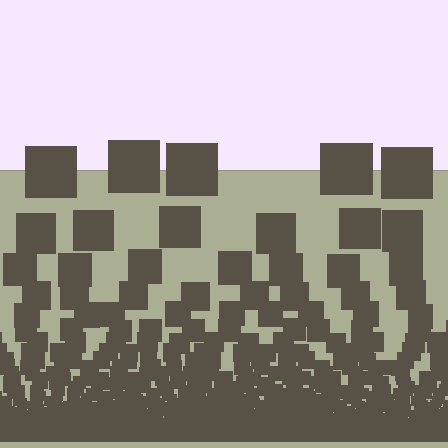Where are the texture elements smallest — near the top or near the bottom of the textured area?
Near the bottom.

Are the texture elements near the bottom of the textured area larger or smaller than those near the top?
Smaller. The gradient is inverted — elements near the bottom are smaller and denser.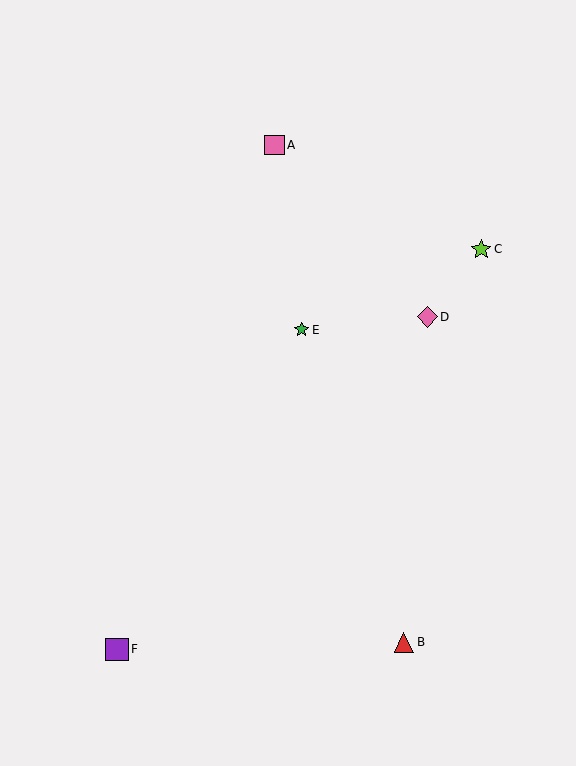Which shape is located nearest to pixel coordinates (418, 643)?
The red triangle (labeled B) at (404, 642) is nearest to that location.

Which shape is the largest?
The purple square (labeled F) is the largest.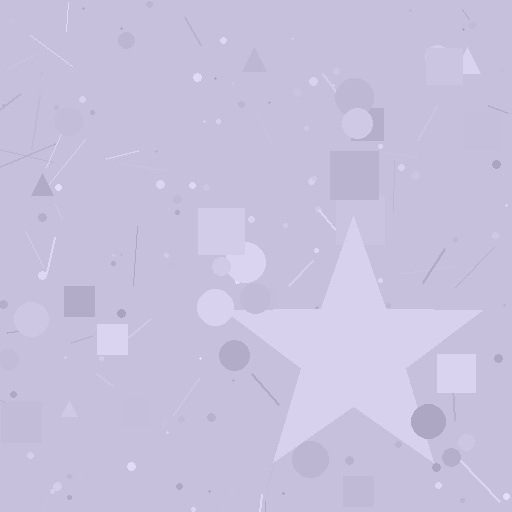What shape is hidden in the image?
A star is hidden in the image.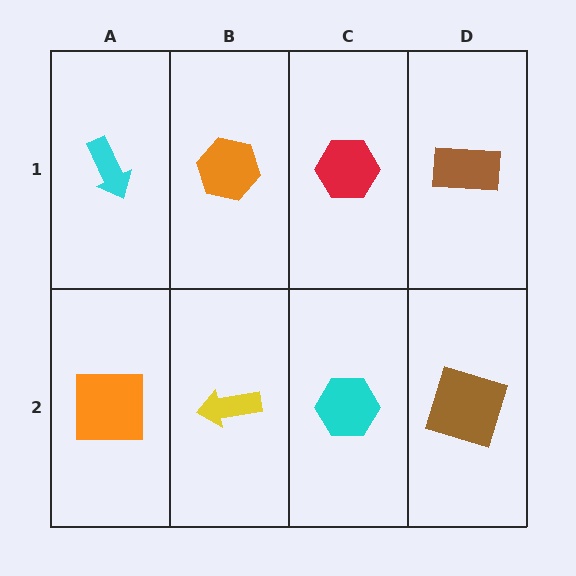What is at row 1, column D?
A brown rectangle.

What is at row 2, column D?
A brown square.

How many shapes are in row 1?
4 shapes.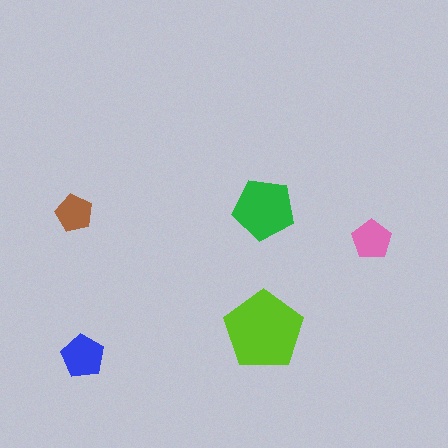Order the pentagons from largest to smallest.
the lime one, the green one, the blue one, the pink one, the brown one.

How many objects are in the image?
There are 5 objects in the image.